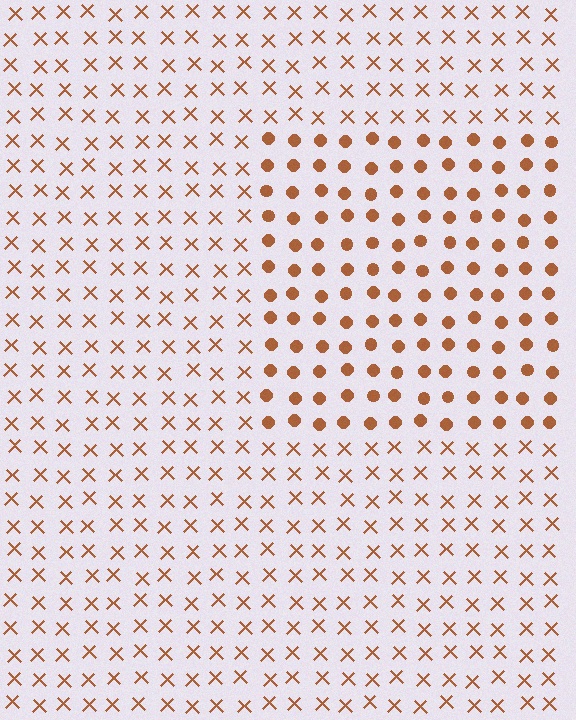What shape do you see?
I see a rectangle.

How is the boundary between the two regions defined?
The boundary is defined by a change in element shape: circles inside vs. X marks outside. All elements share the same color and spacing.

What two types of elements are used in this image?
The image uses circles inside the rectangle region and X marks outside it.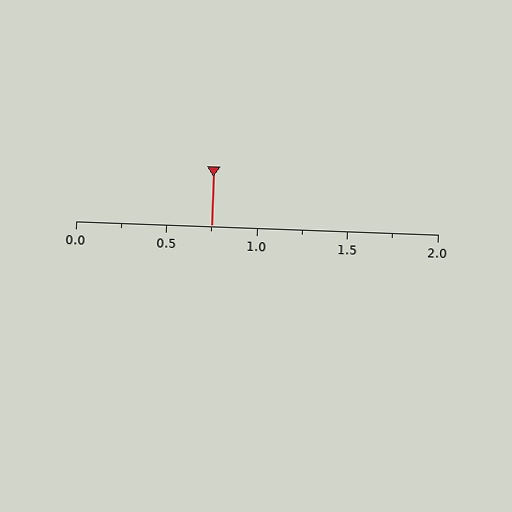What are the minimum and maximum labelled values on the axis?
The axis runs from 0.0 to 2.0.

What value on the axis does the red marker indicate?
The marker indicates approximately 0.75.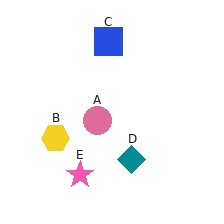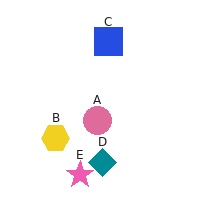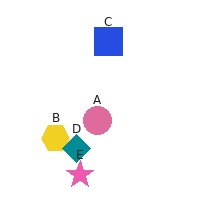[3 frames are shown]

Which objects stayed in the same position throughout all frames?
Pink circle (object A) and yellow hexagon (object B) and blue square (object C) and pink star (object E) remained stationary.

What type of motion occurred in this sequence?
The teal diamond (object D) rotated clockwise around the center of the scene.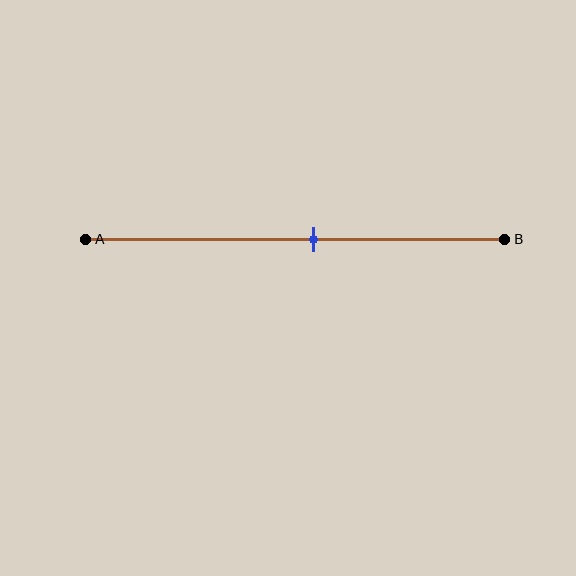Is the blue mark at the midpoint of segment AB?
No, the mark is at about 55% from A, not at the 50% midpoint.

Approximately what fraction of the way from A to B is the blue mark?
The blue mark is approximately 55% of the way from A to B.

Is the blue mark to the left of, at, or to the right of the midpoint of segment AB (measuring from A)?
The blue mark is to the right of the midpoint of segment AB.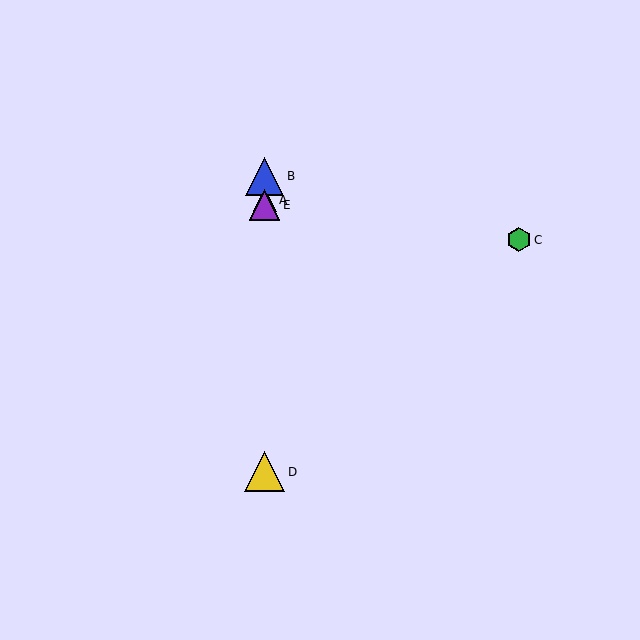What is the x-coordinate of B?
Object B is at x≈265.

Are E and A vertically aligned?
Yes, both are at x≈265.